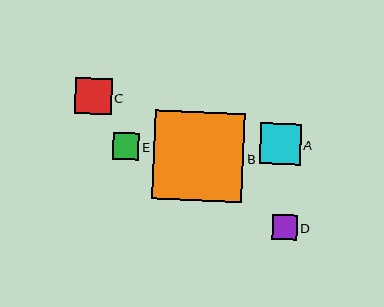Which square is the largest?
Square B is the largest with a size of approximately 90 pixels.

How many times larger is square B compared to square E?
Square B is approximately 3.4 times the size of square E.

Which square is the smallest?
Square D is the smallest with a size of approximately 25 pixels.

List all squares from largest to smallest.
From largest to smallest: B, A, C, E, D.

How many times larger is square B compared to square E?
Square B is approximately 3.4 times the size of square E.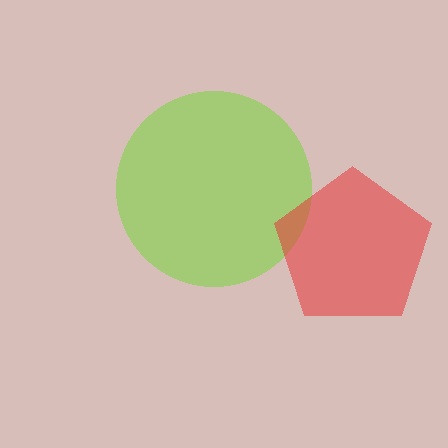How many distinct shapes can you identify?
There are 2 distinct shapes: a lime circle, a red pentagon.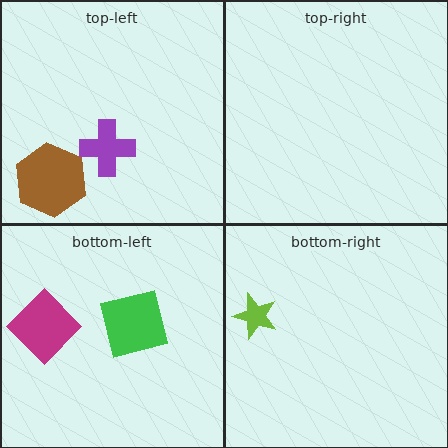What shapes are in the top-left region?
The brown hexagon, the purple cross.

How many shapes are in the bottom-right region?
1.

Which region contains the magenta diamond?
The bottom-left region.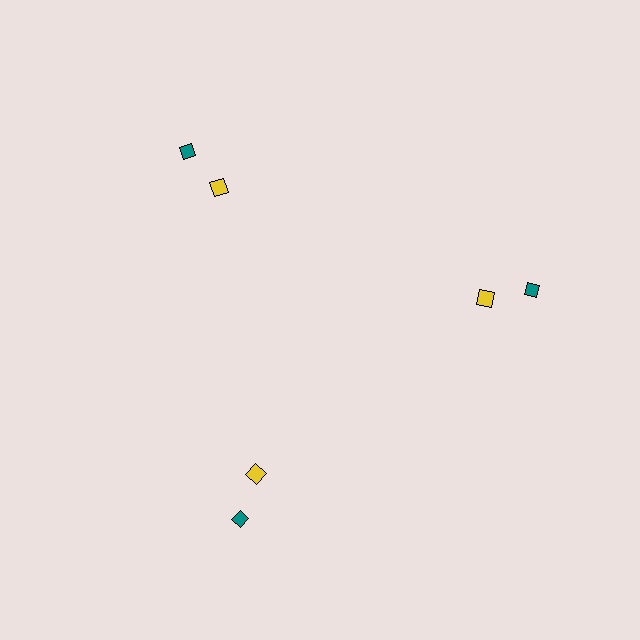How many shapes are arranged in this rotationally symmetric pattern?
There are 6 shapes, arranged in 3 groups of 2.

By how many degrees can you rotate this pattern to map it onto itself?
The pattern maps onto itself every 120 degrees of rotation.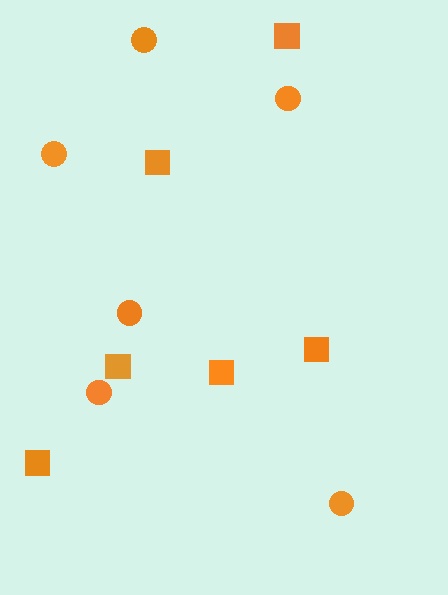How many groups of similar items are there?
There are 2 groups: one group of circles (6) and one group of squares (6).